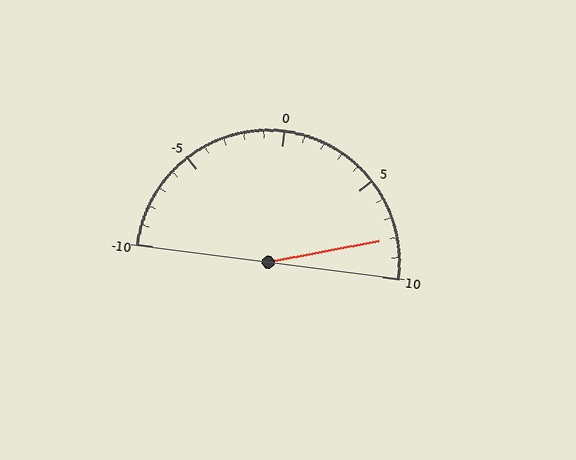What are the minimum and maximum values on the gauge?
The gauge ranges from -10 to 10.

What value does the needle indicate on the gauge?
The needle indicates approximately 8.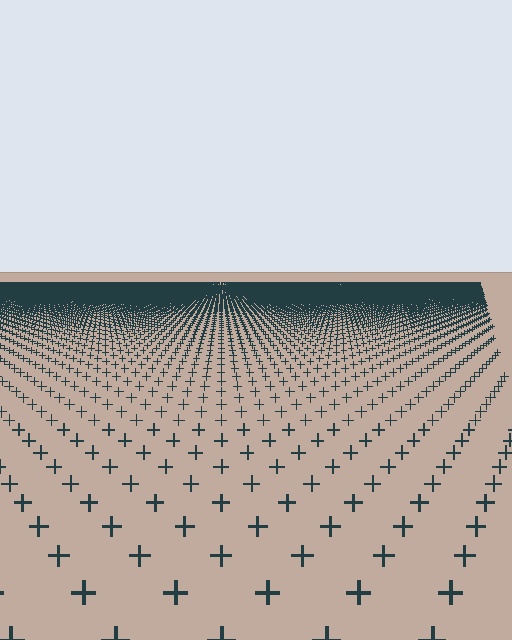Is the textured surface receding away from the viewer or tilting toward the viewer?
The surface is receding away from the viewer. Texture elements get smaller and denser toward the top.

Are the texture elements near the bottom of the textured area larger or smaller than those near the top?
Larger. Near the bottom, elements are closer to the viewer and appear at a bigger on-screen size.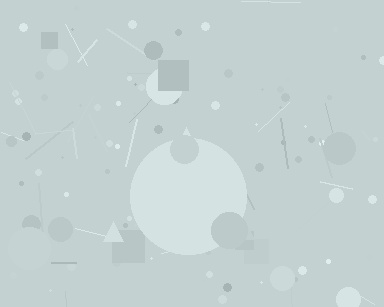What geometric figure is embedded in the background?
A circle is embedded in the background.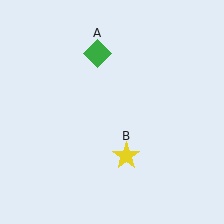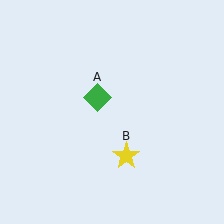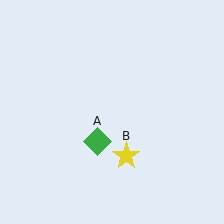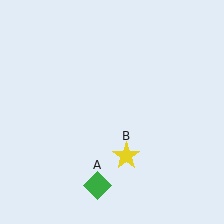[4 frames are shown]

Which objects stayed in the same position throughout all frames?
Yellow star (object B) remained stationary.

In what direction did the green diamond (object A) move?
The green diamond (object A) moved down.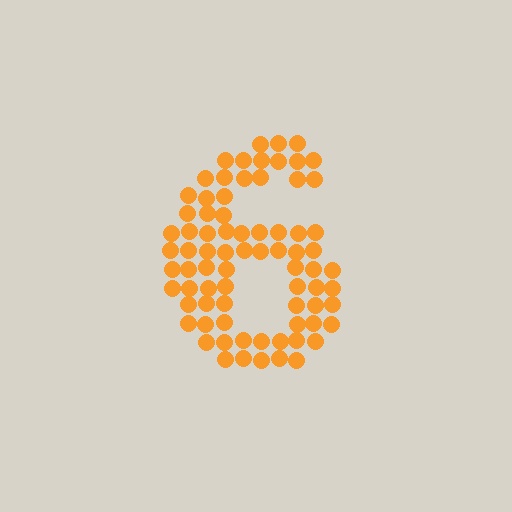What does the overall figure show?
The overall figure shows the digit 6.